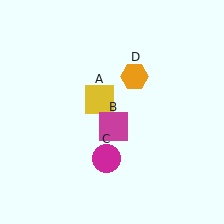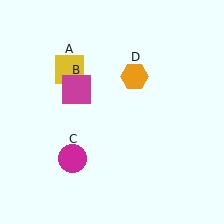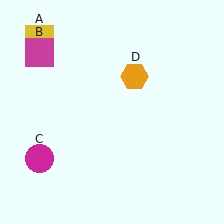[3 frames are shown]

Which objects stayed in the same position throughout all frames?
Orange hexagon (object D) remained stationary.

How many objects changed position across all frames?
3 objects changed position: yellow square (object A), magenta square (object B), magenta circle (object C).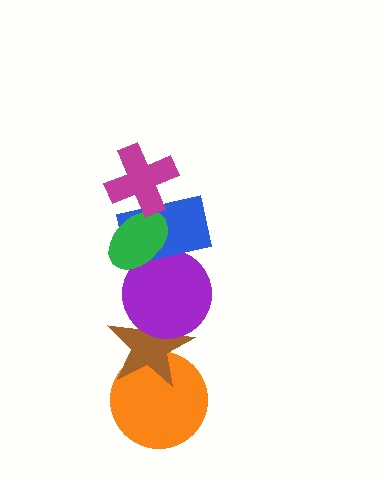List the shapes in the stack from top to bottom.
From top to bottom: the magenta cross, the green ellipse, the blue rectangle, the purple circle, the brown star, the orange circle.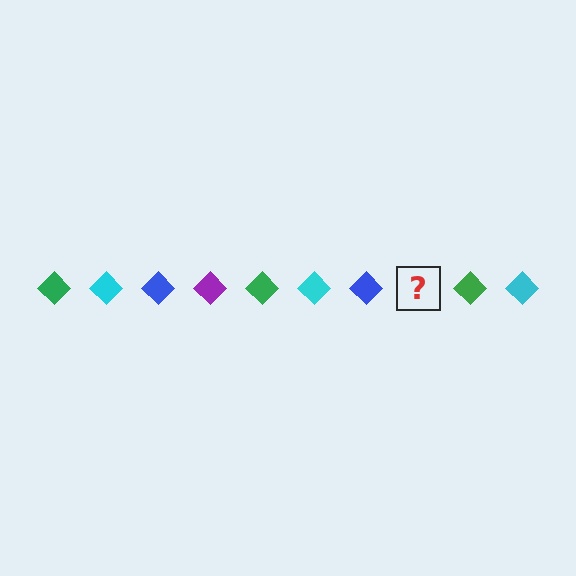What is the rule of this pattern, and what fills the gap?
The rule is that the pattern cycles through green, cyan, blue, purple diamonds. The gap should be filled with a purple diamond.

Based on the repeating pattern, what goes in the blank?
The blank should be a purple diamond.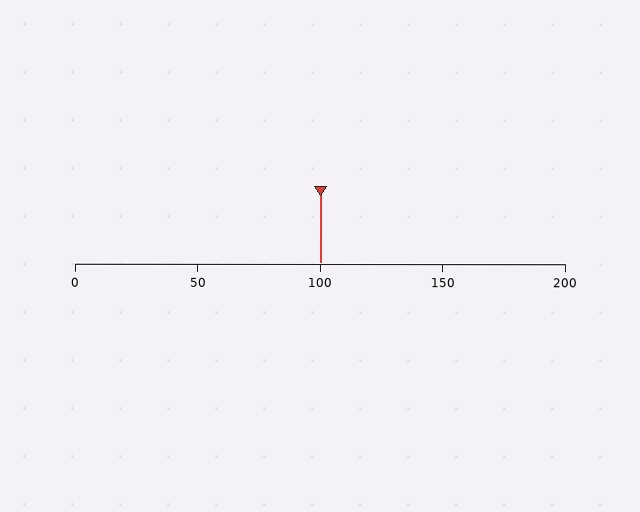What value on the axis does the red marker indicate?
The marker indicates approximately 100.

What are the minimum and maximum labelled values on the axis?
The axis runs from 0 to 200.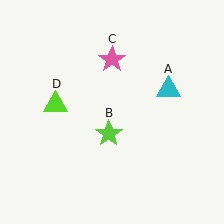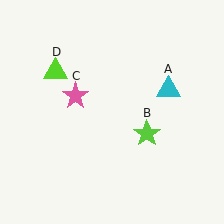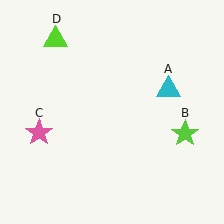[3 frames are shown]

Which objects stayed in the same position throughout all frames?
Cyan triangle (object A) remained stationary.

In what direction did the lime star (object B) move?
The lime star (object B) moved right.